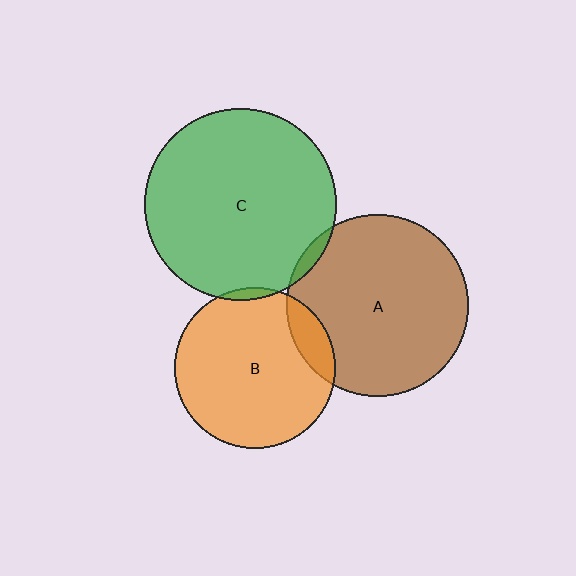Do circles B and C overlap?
Yes.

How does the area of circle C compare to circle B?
Approximately 1.4 times.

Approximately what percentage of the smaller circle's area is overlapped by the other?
Approximately 5%.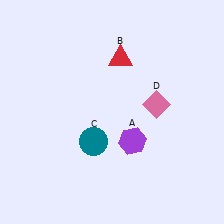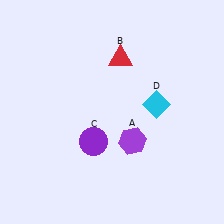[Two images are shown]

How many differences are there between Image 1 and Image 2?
There are 2 differences between the two images.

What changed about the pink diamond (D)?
In Image 1, D is pink. In Image 2, it changed to cyan.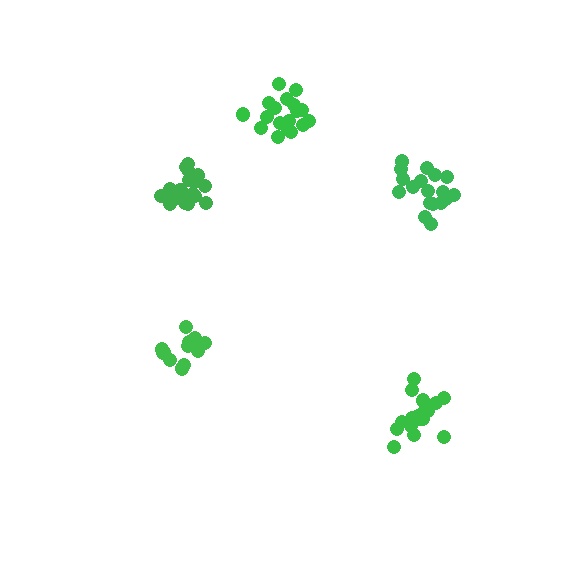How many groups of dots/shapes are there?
There are 5 groups.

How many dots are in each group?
Group 1: 13 dots, Group 2: 18 dots, Group 3: 18 dots, Group 4: 18 dots, Group 5: 17 dots (84 total).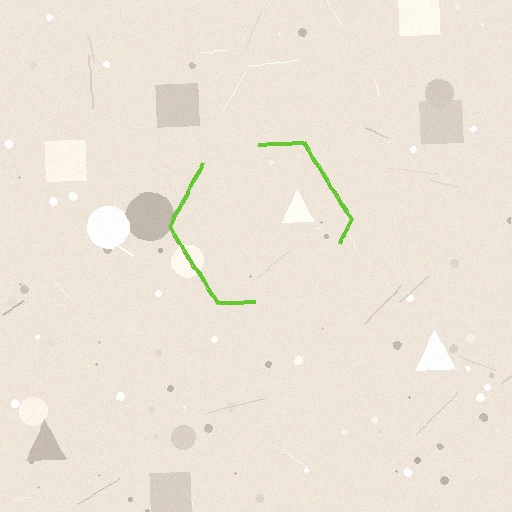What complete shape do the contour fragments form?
The contour fragments form a hexagon.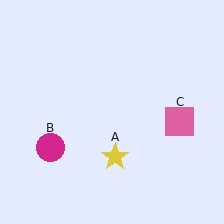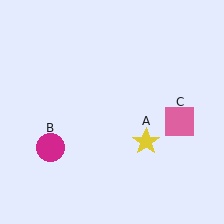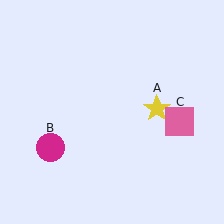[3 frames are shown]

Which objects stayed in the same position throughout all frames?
Magenta circle (object B) and pink square (object C) remained stationary.